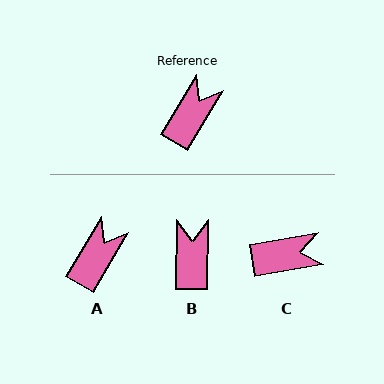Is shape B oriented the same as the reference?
No, it is off by about 30 degrees.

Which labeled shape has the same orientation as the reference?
A.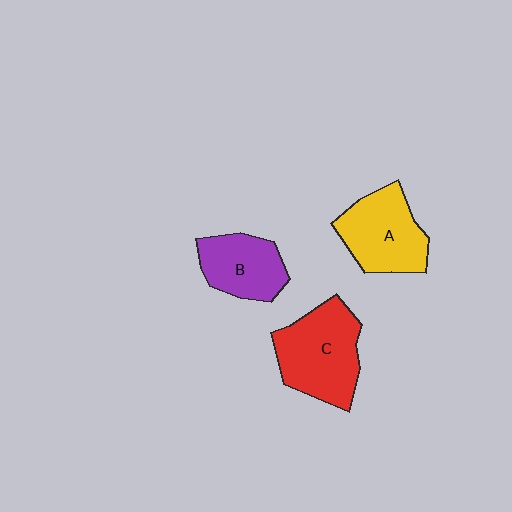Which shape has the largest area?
Shape C (red).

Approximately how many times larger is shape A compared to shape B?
Approximately 1.2 times.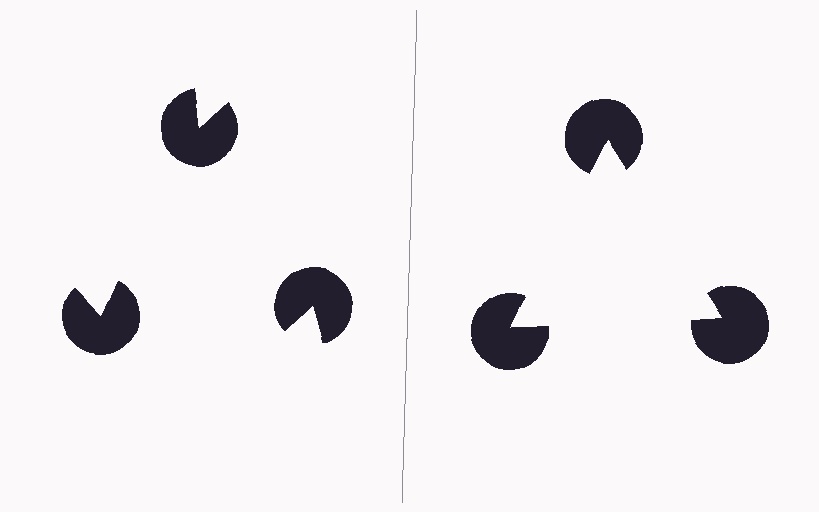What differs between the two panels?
The pac-man discs are positioned identically on both sides; only the wedge orientations differ. On the right they align to a triangle; on the left they are misaligned.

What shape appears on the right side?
An illusory triangle.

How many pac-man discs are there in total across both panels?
6 — 3 on each side.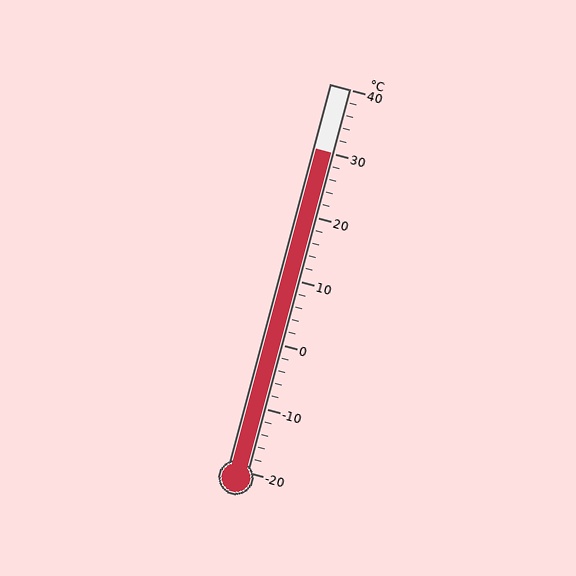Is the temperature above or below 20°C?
The temperature is above 20°C.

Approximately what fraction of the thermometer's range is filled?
The thermometer is filled to approximately 85% of its range.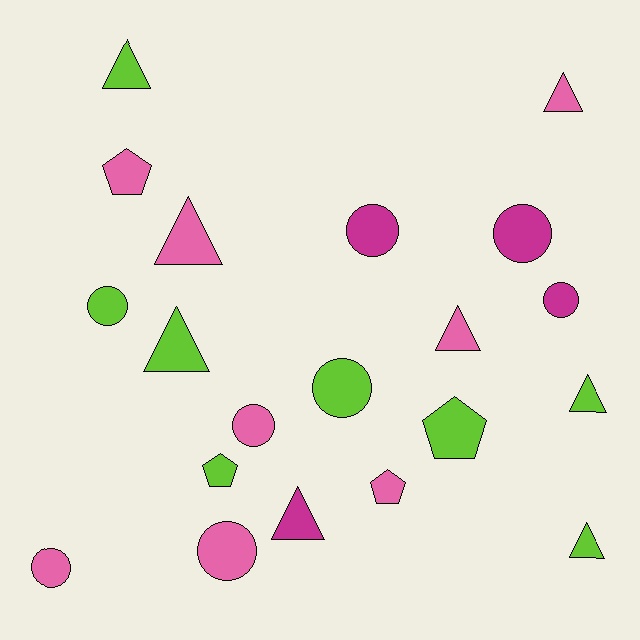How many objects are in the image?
There are 20 objects.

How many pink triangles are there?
There are 3 pink triangles.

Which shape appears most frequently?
Triangle, with 8 objects.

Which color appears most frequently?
Lime, with 8 objects.